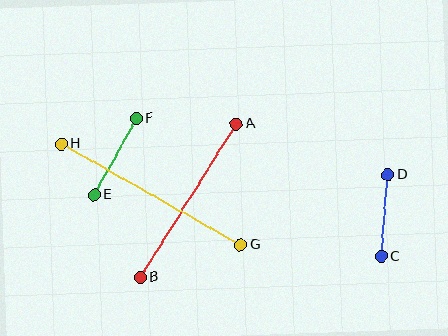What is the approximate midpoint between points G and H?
The midpoint is at approximately (151, 194) pixels.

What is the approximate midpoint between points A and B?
The midpoint is at approximately (188, 201) pixels.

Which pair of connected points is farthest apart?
Points G and H are farthest apart.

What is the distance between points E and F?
The distance is approximately 88 pixels.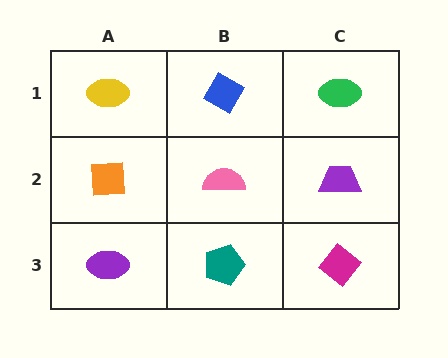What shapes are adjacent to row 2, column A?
A yellow ellipse (row 1, column A), a purple ellipse (row 3, column A), a pink semicircle (row 2, column B).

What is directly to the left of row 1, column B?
A yellow ellipse.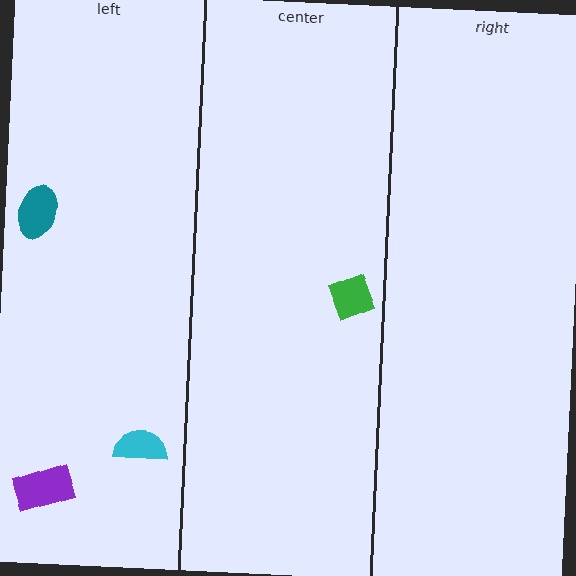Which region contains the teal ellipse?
The left region.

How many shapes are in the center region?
1.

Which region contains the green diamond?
The center region.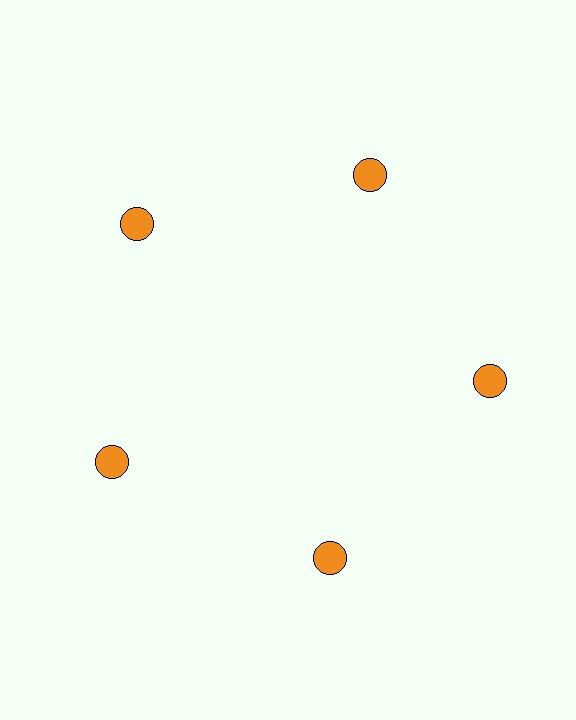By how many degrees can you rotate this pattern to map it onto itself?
The pattern maps onto itself every 72 degrees of rotation.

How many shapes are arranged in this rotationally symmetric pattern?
There are 5 shapes, arranged in 5 groups of 1.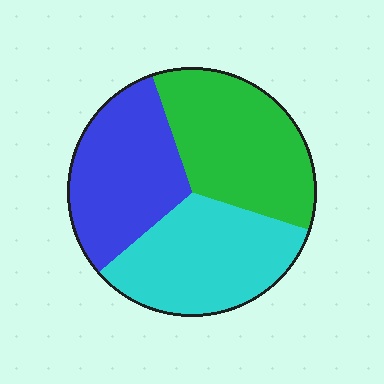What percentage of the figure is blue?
Blue covers 31% of the figure.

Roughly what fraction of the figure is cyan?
Cyan covers roughly 35% of the figure.